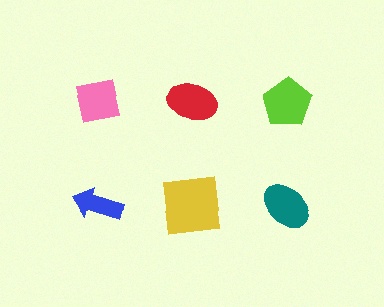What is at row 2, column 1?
A blue arrow.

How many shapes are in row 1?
3 shapes.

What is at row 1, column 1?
A pink square.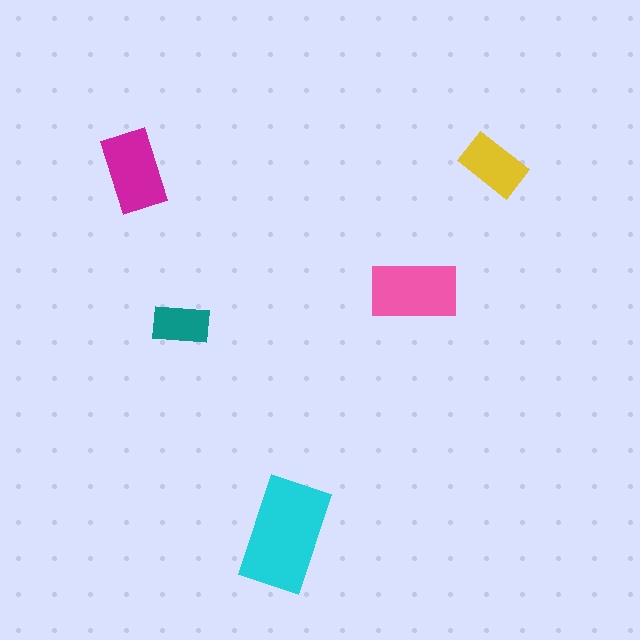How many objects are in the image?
There are 5 objects in the image.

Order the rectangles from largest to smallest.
the cyan one, the pink one, the magenta one, the yellow one, the teal one.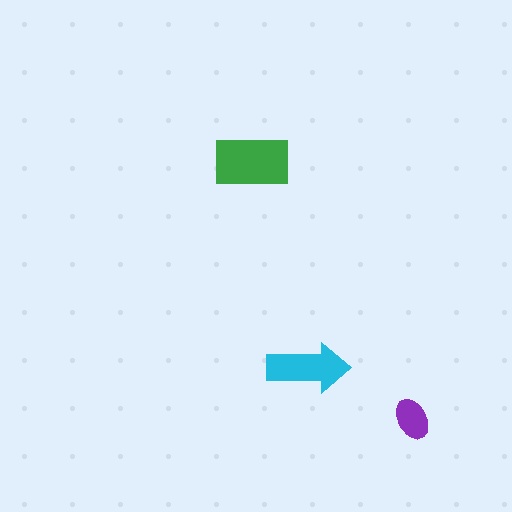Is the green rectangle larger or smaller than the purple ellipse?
Larger.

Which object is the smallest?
The purple ellipse.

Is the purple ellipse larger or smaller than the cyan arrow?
Smaller.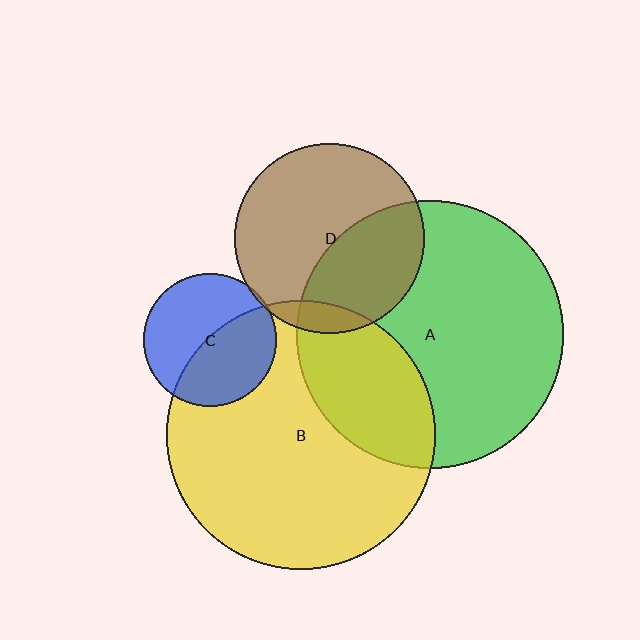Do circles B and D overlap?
Yes.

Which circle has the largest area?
Circle B (yellow).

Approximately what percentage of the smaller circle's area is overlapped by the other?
Approximately 10%.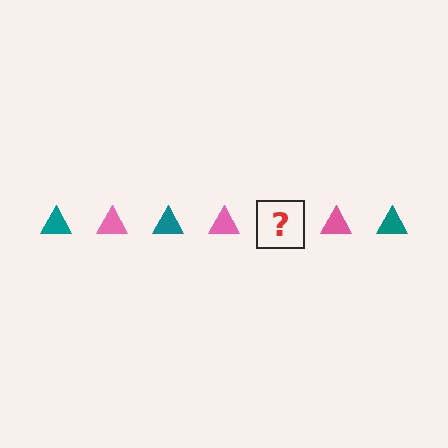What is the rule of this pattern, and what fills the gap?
The rule is that the pattern cycles through teal, pink triangles. The gap should be filled with a teal triangle.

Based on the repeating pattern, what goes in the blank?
The blank should be a teal triangle.